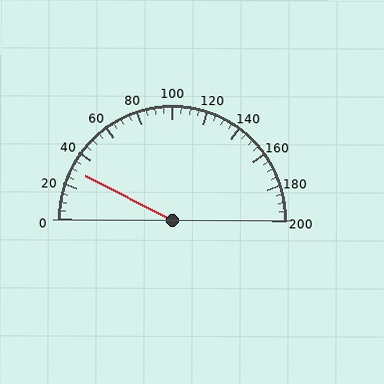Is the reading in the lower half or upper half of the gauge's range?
The reading is in the lower half of the range (0 to 200).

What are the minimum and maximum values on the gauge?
The gauge ranges from 0 to 200.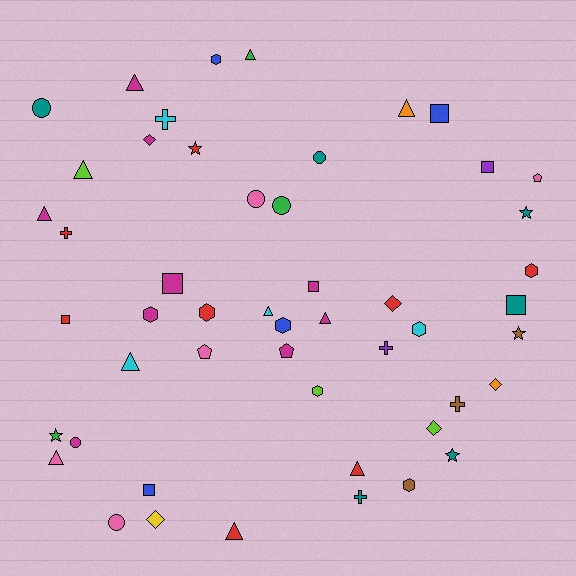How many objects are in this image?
There are 50 objects.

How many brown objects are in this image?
There are 3 brown objects.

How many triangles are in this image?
There are 11 triangles.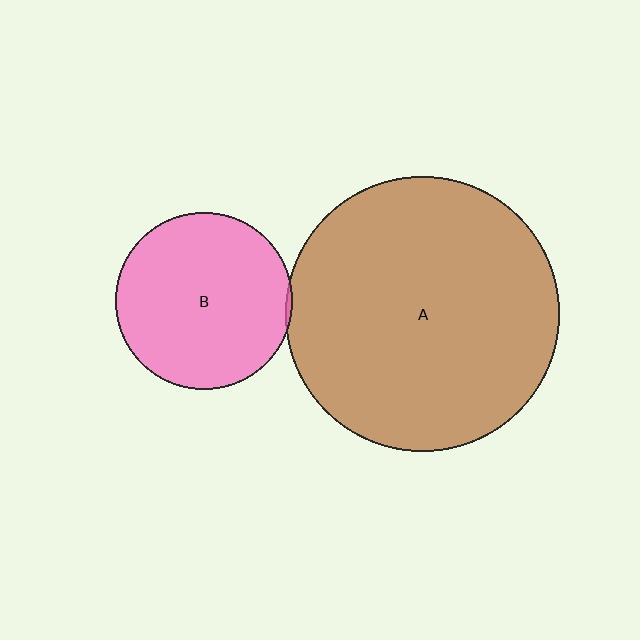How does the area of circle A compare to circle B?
Approximately 2.4 times.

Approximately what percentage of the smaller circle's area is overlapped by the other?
Approximately 5%.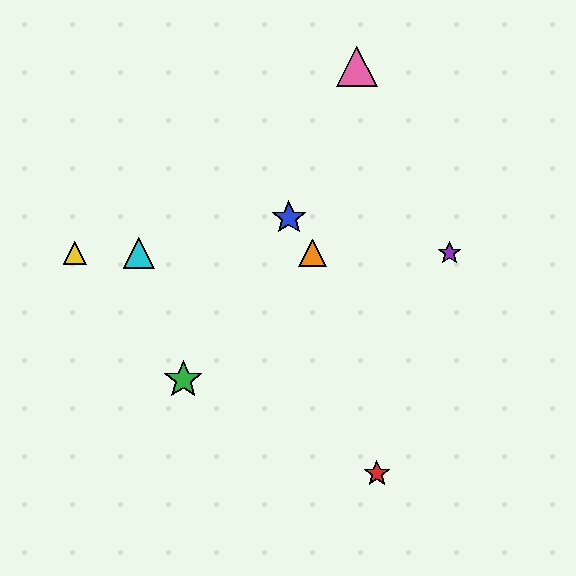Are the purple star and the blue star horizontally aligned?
No, the purple star is at y≈253 and the blue star is at y≈218.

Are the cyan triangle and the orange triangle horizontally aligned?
Yes, both are at y≈253.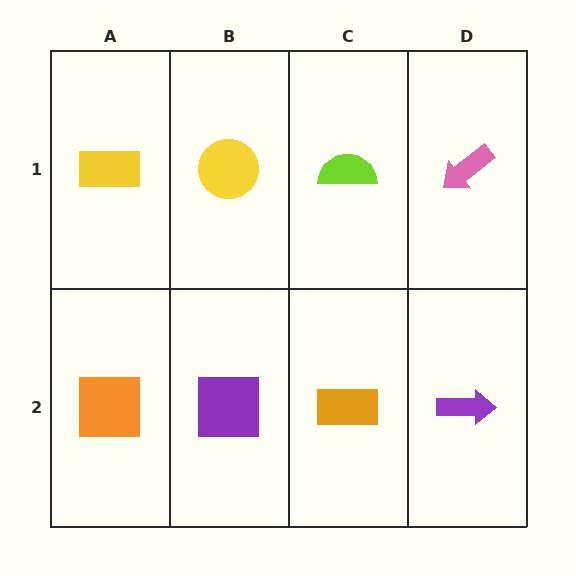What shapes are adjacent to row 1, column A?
An orange square (row 2, column A), a yellow circle (row 1, column B).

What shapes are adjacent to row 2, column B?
A yellow circle (row 1, column B), an orange square (row 2, column A), an orange rectangle (row 2, column C).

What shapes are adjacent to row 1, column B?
A purple square (row 2, column B), a yellow rectangle (row 1, column A), a lime semicircle (row 1, column C).